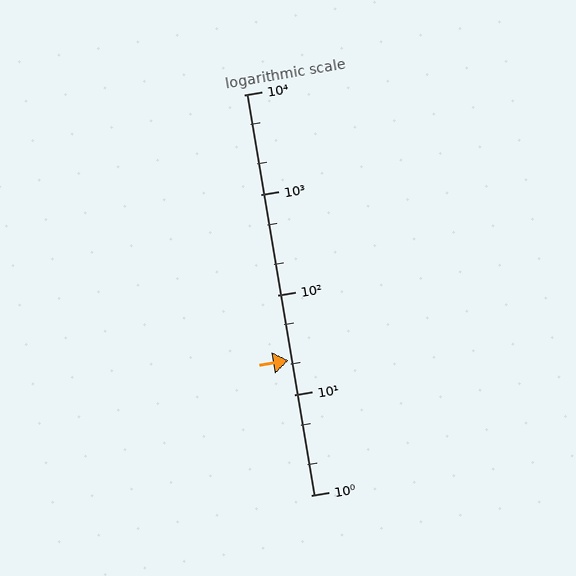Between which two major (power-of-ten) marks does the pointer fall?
The pointer is between 10 and 100.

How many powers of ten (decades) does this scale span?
The scale spans 4 decades, from 1 to 10000.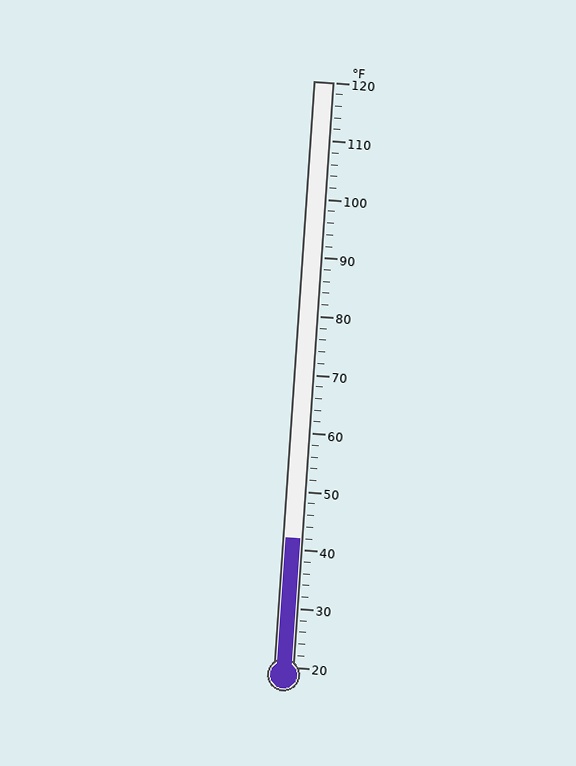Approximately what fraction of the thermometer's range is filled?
The thermometer is filled to approximately 20% of its range.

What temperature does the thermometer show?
The thermometer shows approximately 42°F.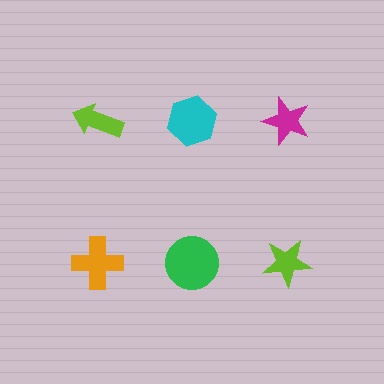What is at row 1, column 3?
A magenta star.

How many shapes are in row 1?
3 shapes.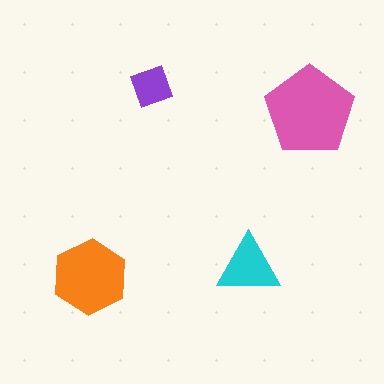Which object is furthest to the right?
The pink pentagon is rightmost.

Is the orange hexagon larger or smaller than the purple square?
Larger.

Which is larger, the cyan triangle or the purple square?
The cyan triangle.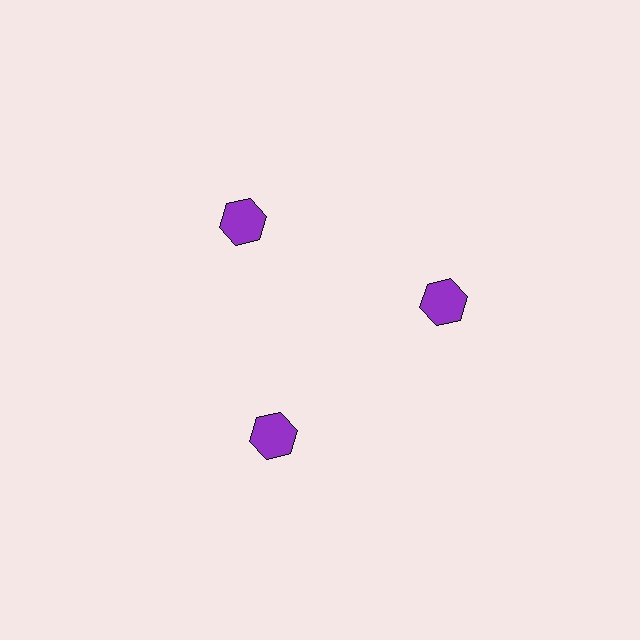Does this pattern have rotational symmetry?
Yes, this pattern has 3-fold rotational symmetry. It looks the same after rotating 120 degrees around the center.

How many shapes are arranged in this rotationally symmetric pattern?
There are 3 shapes, arranged in 3 groups of 1.